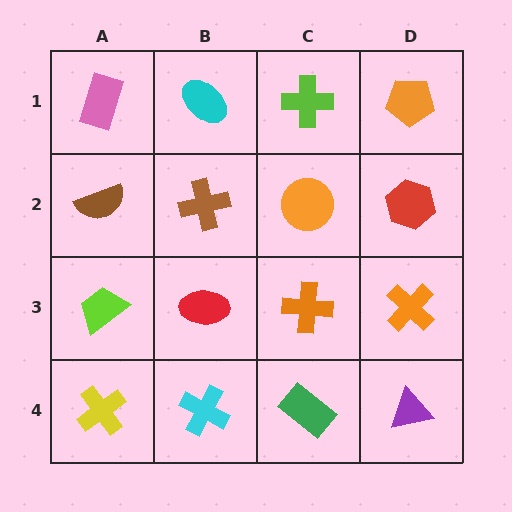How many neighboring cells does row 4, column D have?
2.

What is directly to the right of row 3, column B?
An orange cross.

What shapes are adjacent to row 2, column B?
A cyan ellipse (row 1, column B), a red ellipse (row 3, column B), a brown semicircle (row 2, column A), an orange circle (row 2, column C).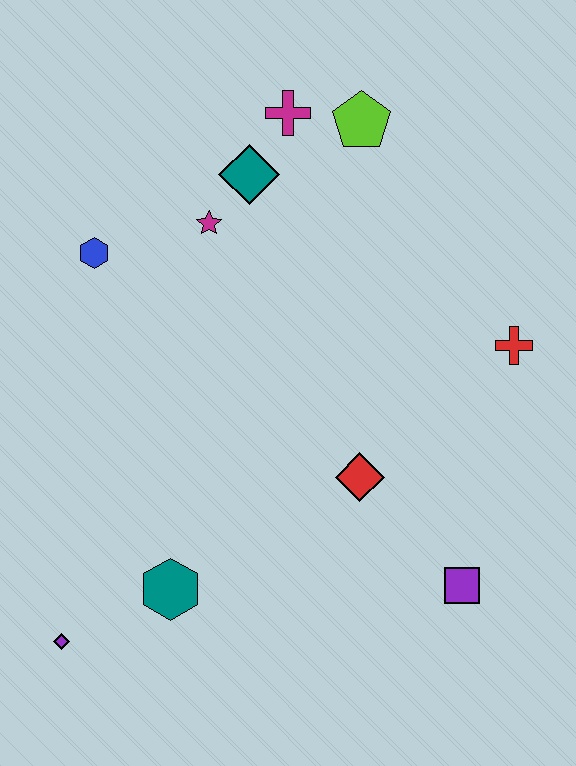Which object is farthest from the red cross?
The purple diamond is farthest from the red cross.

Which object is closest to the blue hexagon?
The magenta star is closest to the blue hexagon.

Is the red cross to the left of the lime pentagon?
No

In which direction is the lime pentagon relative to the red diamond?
The lime pentagon is above the red diamond.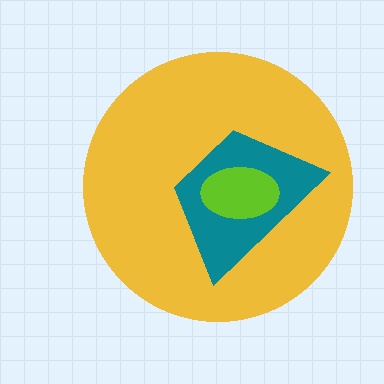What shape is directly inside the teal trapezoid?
The lime ellipse.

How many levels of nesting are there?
3.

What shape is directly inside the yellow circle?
The teal trapezoid.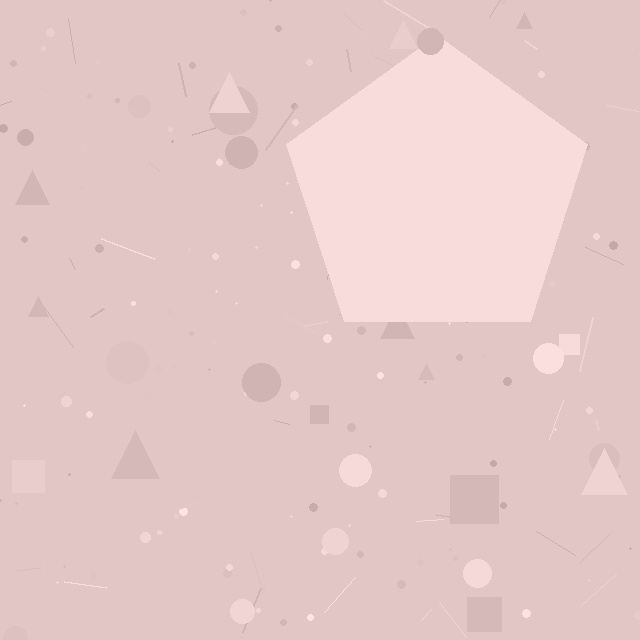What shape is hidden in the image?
A pentagon is hidden in the image.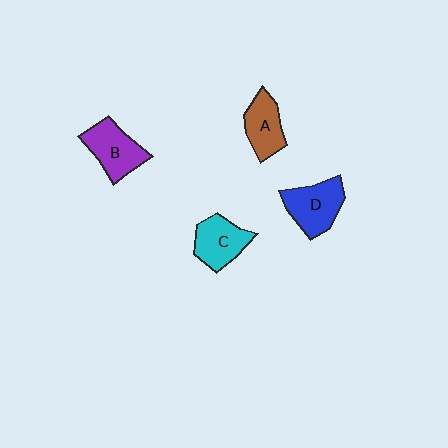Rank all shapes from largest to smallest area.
From largest to smallest: D (blue), B (purple), C (cyan), A (brown).